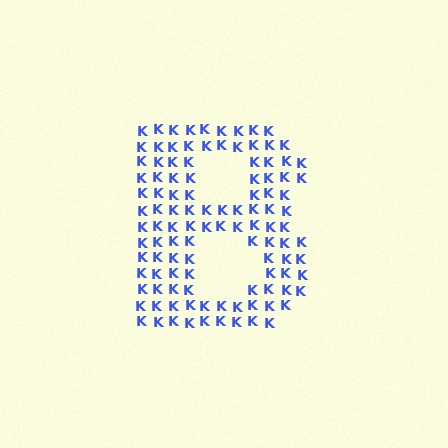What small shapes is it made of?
It is made of small letter K's.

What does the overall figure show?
The overall figure shows the letter B.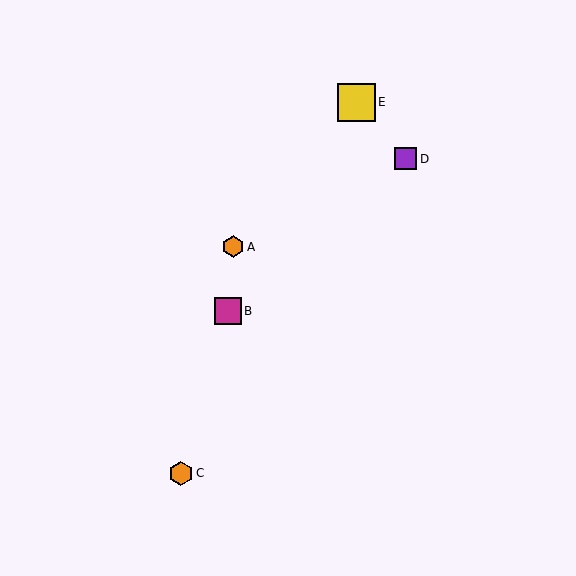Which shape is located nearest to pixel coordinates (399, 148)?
The purple square (labeled D) at (406, 159) is nearest to that location.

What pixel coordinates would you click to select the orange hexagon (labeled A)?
Click at (233, 247) to select the orange hexagon A.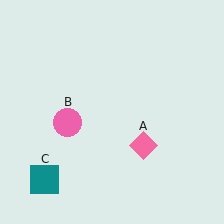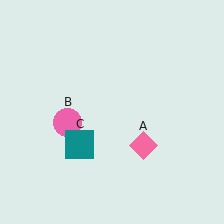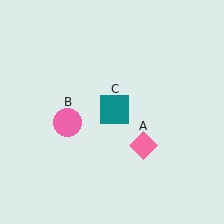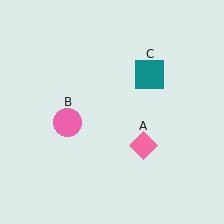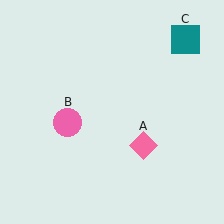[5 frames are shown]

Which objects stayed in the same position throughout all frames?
Pink diamond (object A) and pink circle (object B) remained stationary.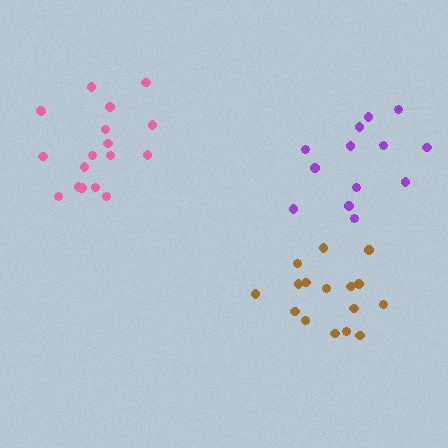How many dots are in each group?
Group 1: 16 dots, Group 2: 13 dots, Group 3: 17 dots (46 total).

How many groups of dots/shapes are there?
There are 3 groups.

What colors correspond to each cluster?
The clusters are colored: brown, purple, pink.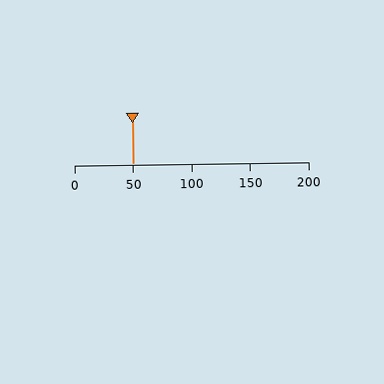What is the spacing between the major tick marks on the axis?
The major ticks are spaced 50 apart.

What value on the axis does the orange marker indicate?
The marker indicates approximately 50.